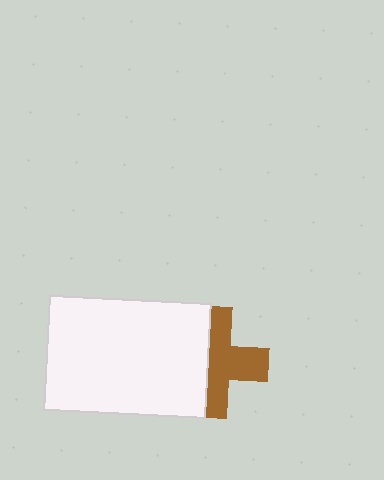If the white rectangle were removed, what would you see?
You would see the complete brown cross.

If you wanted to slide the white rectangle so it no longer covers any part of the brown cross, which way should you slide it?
Slide it left — that is the most direct way to separate the two shapes.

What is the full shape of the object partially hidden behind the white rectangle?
The partially hidden object is a brown cross.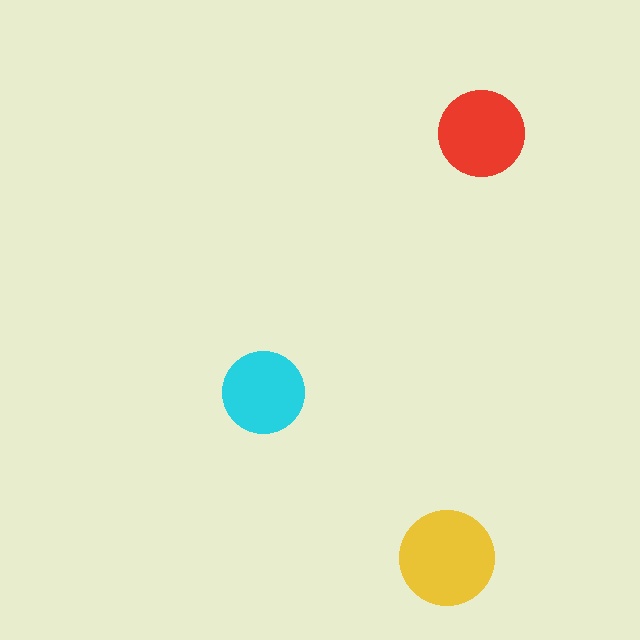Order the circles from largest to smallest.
the yellow one, the red one, the cyan one.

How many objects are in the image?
There are 3 objects in the image.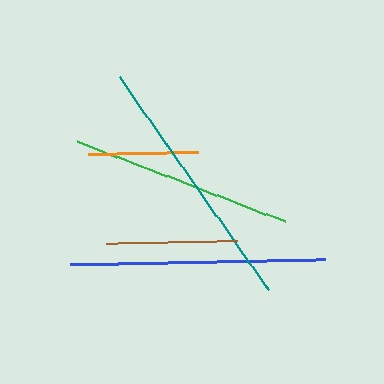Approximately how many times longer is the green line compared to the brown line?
The green line is approximately 1.7 times the length of the brown line.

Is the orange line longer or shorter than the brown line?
The brown line is longer than the orange line.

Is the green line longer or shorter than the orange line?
The green line is longer than the orange line.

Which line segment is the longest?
The teal line is the longest at approximately 260 pixels.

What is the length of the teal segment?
The teal segment is approximately 260 pixels long.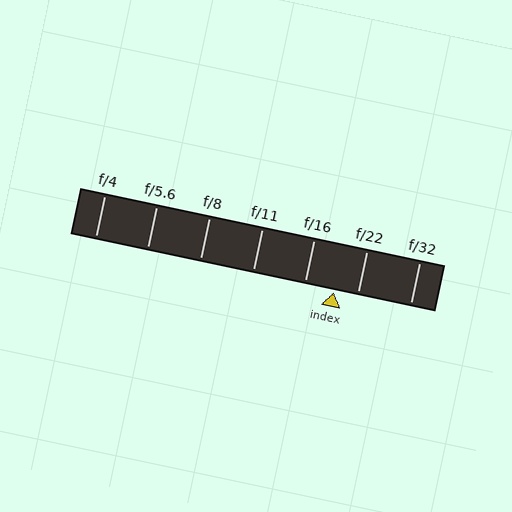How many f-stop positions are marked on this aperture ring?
There are 7 f-stop positions marked.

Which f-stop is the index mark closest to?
The index mark is closest to f/22.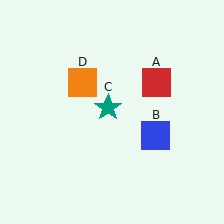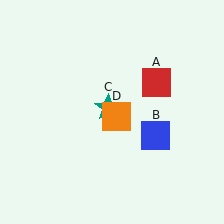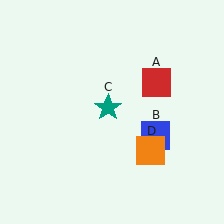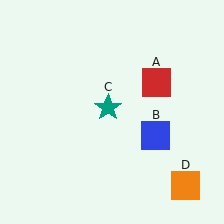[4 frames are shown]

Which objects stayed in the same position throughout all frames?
Red square (object A) and blue square (object B) and teal star (object C) remained stationary.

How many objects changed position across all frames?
1 object changed position: orange square (object D).